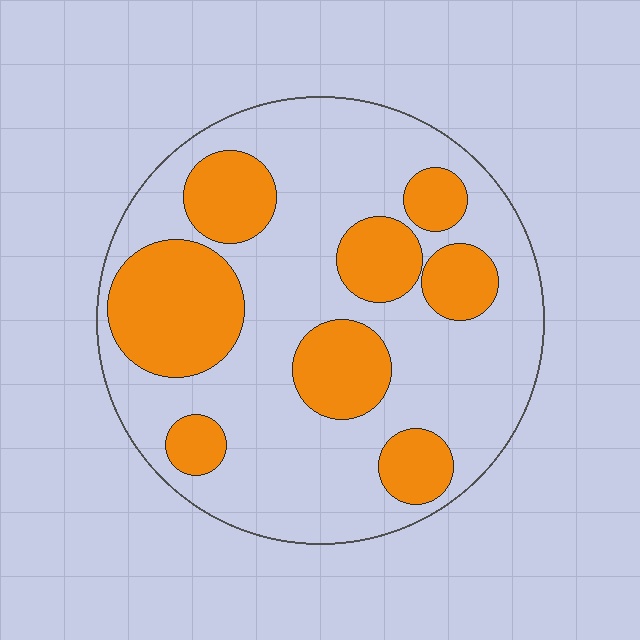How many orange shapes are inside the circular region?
8.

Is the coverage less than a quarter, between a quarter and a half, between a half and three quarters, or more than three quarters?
Between a quarter and a half.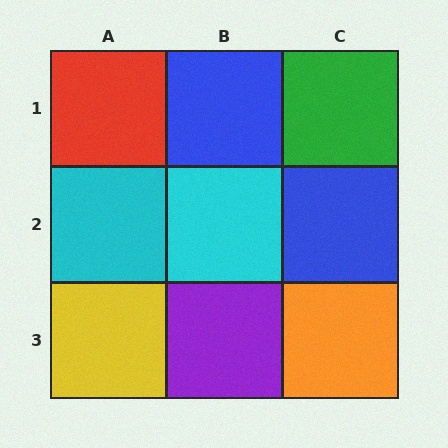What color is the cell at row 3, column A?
Yellow.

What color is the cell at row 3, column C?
Orange.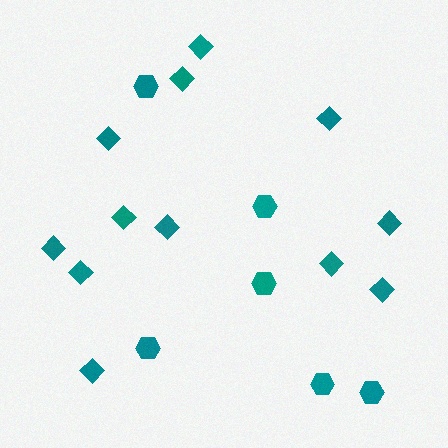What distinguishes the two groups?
There are 2 groups: one group of diamonds (12) and one group of hexagons (6).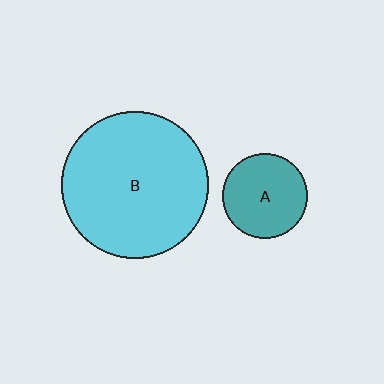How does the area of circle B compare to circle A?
Approximately 3.0 times.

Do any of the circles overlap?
No, none of the circles overlap.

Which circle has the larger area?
Circle B (cyan).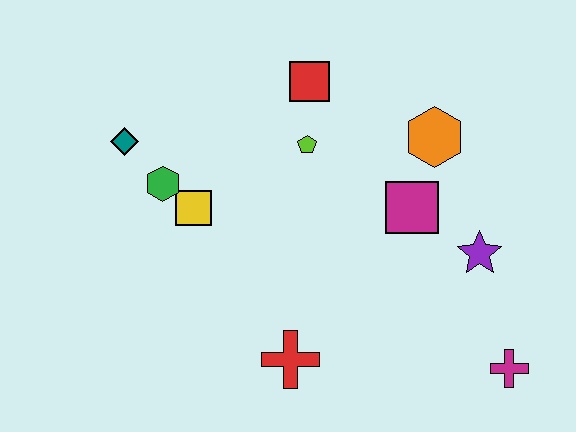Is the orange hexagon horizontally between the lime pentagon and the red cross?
No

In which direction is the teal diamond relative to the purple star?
The teal diamond is to the left of the purple star.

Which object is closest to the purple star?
The magenta square is closest to the purple star.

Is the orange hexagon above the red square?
No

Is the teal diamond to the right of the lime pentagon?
No